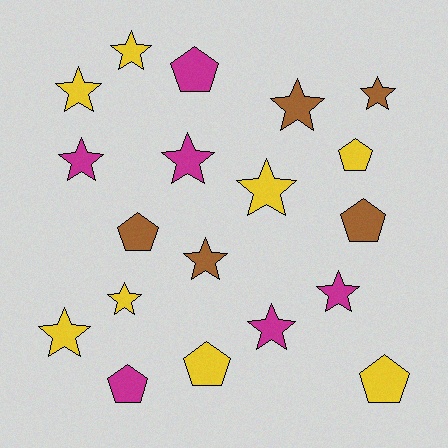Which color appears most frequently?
Yellow, with 8 objects.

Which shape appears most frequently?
Star, with 12 objects.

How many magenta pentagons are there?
There are 2 magenta pentagons.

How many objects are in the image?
There are 19 objects.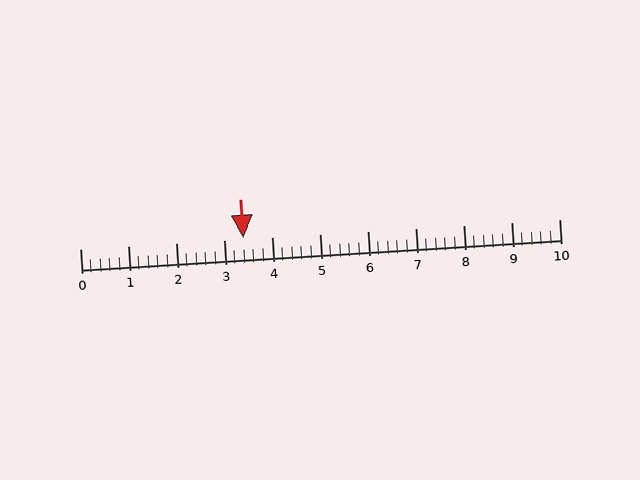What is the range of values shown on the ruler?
The ruler shows values from 0 to 10.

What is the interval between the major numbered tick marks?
The major tick marks are spaced 1 units apart.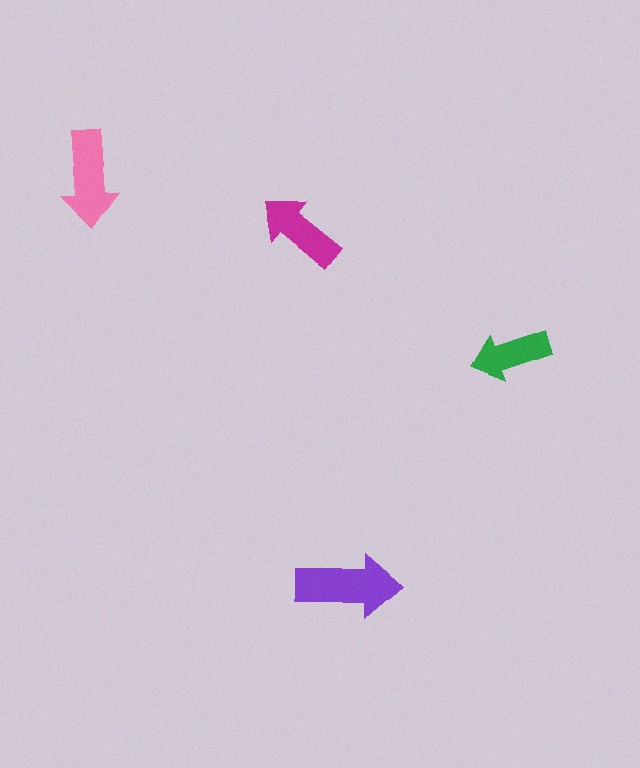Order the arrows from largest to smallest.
the purple one, the pink one, the magenta one, the green one.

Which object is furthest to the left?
The pink arrow is leftmost.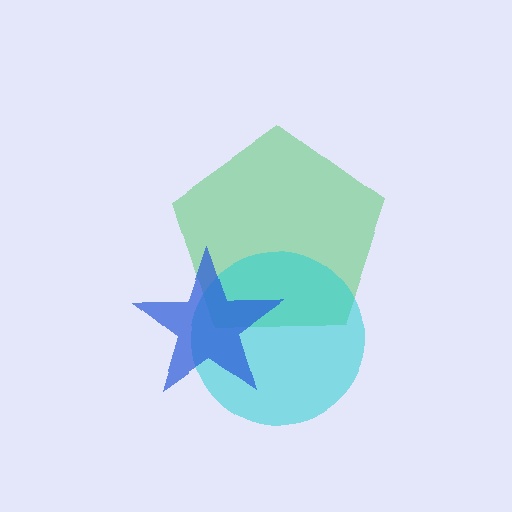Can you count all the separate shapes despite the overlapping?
Yes, there are 3 separate shapes.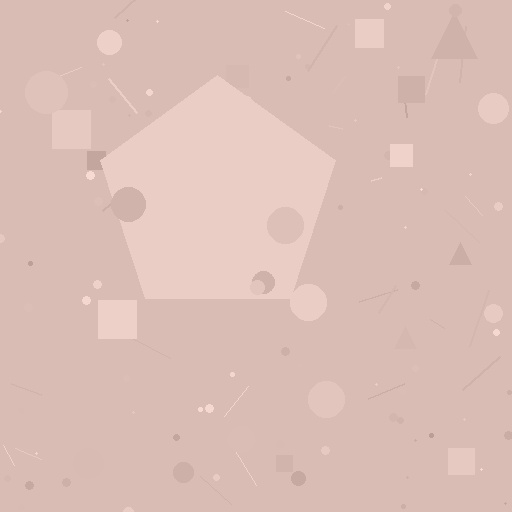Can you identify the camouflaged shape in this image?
The camouflaged shape is a pentagon.